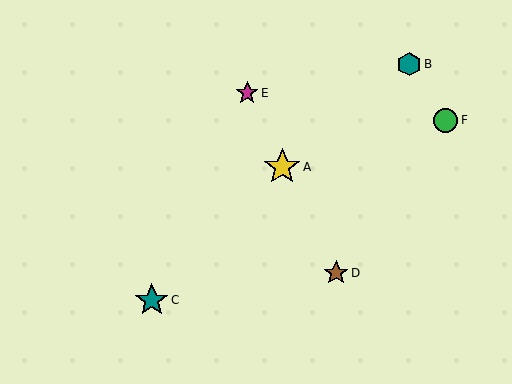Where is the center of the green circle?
The center of the green circle is at (446, 121).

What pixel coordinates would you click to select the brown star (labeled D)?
Click at (336, 273) to select the brown star D.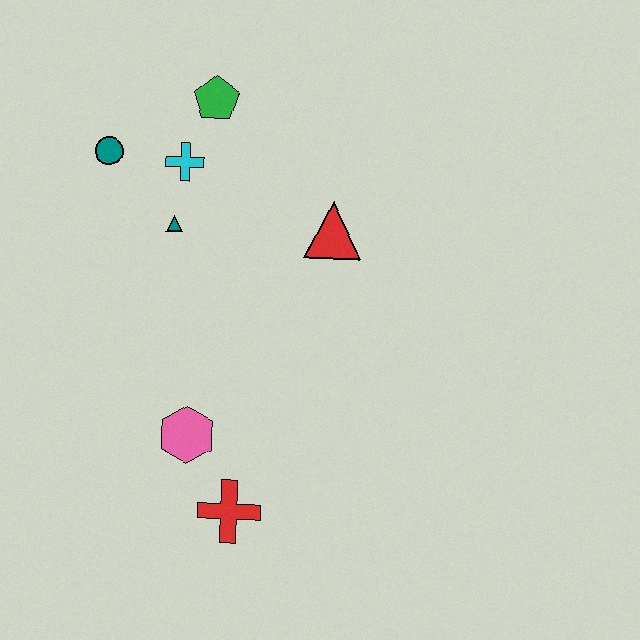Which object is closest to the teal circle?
The cyan cross is closest to the teal circle.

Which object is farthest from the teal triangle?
The red cross is farthest from the teal triangle.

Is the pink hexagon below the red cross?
No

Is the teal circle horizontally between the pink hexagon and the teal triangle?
No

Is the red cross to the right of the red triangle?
No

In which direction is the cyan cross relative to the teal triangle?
The cyan cross is above the teal triangle.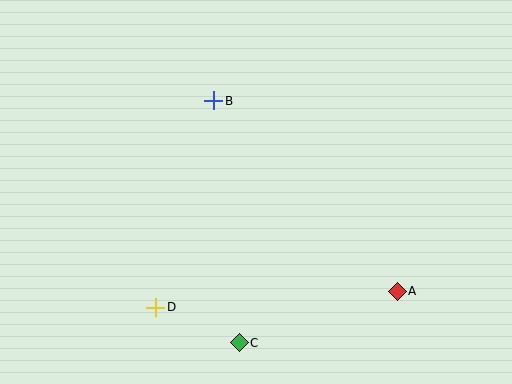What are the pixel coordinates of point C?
Point C is at (239, 343).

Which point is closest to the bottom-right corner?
Point A is closest to the bottom-right corner.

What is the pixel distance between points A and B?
The distance between A and B is 265 pixels.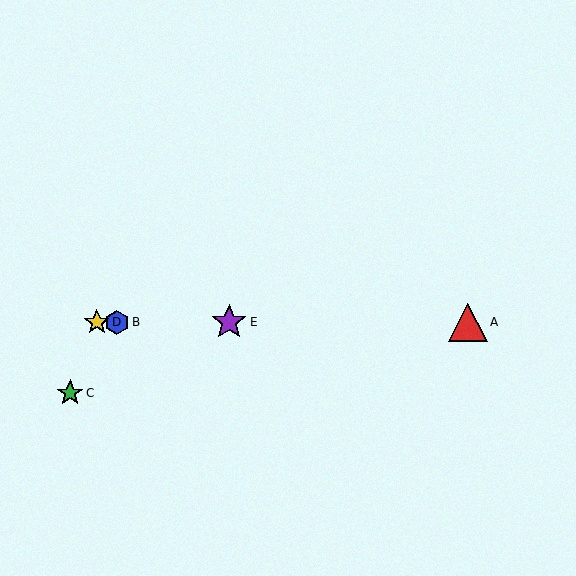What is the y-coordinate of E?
Object E is at y≈322.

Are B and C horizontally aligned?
No, B is at y≈322 and C is at y≈393.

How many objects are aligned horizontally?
4 objects (A, B, D, E) are aligned horizontally.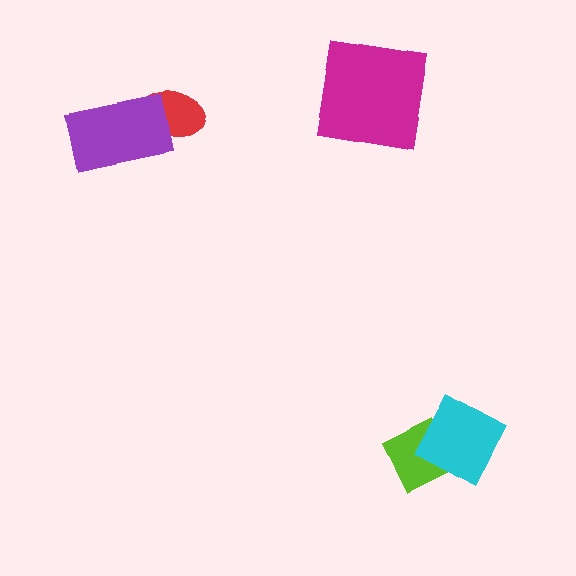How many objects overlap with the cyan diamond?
1 object overlaps with the cyan diamond.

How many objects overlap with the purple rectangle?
1 object overlaps with the purple rectangle.